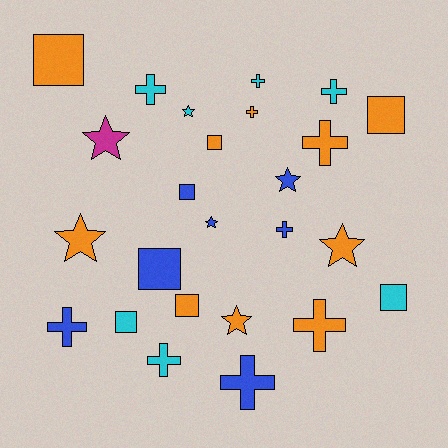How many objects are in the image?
There are 25 objects.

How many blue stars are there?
There are 2 blue stars.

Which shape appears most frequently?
Cross, with 10 objects.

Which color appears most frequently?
Orange, with 10 objects.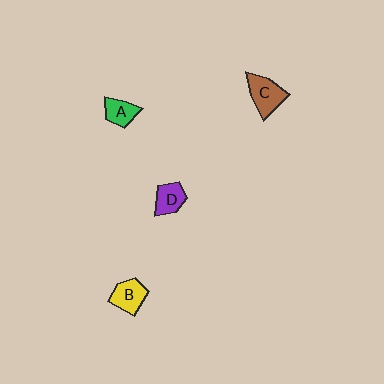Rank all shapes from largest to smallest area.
From largest to smallest: C (brown), B (yellow), D (purple), A (green).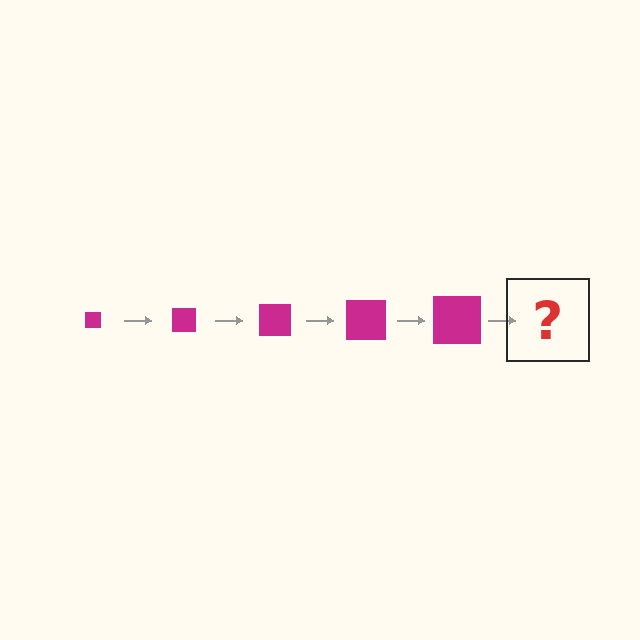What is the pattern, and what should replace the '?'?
The pattern is that the square gets progressively larger each step. The '?' should be a magenta square, larger than the previous one.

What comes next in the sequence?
The next element should be a magenta square, larger than the previous one.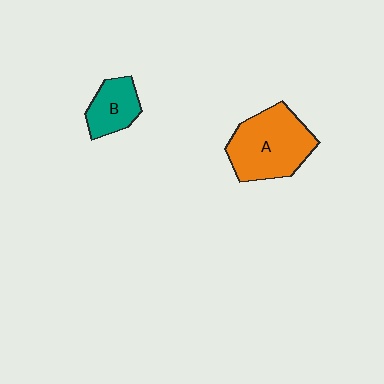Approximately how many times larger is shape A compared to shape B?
Approximately 2.0 times.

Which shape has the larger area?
Shape A (orange).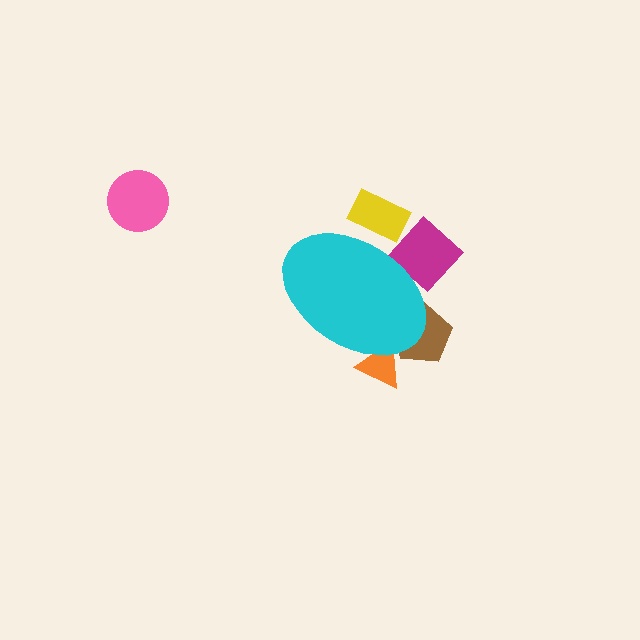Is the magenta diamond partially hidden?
Yes, the magenta diamond is partially hidden behind the cyan ellipse.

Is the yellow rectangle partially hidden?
Yes, the yellow rectangle is partially hidden behind the cyan ellipse.